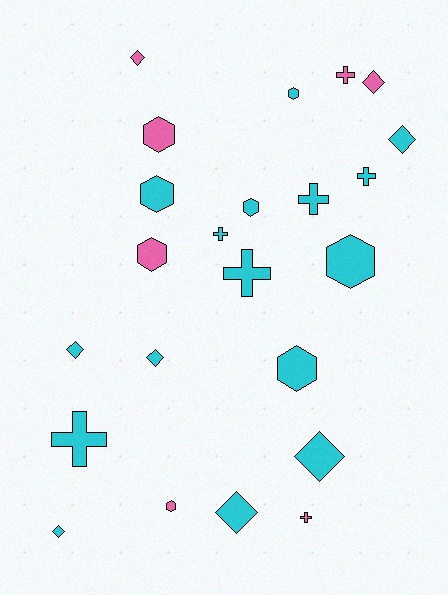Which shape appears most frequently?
Diamond, with 8 objects.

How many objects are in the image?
There are 23 objects.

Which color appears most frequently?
Cyan, with 16 objects.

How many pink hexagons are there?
There are 3 pink hexagons.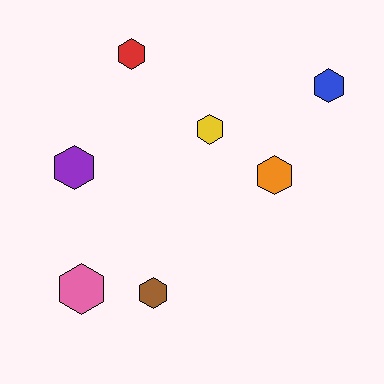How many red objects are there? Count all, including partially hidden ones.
There is 1 red object.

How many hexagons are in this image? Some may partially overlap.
There are 7 hexagons.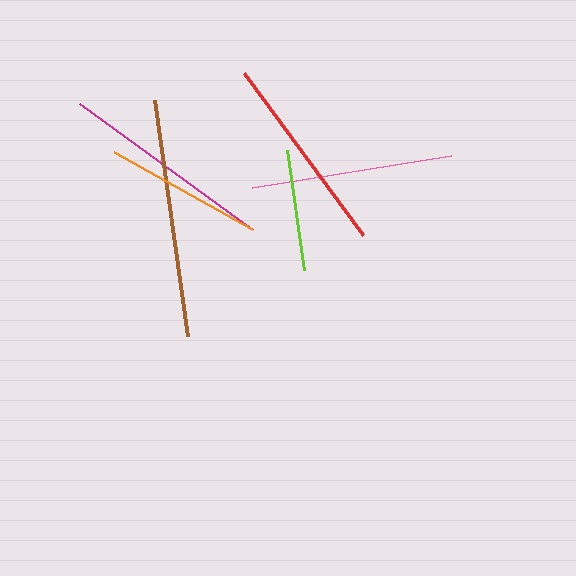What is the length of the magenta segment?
The magenta segment is approximately 214 pixels long.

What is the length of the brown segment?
The brown segment is approximately 239 pixels long.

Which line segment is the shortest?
The lime line is the shortest at approximately 122 pixels.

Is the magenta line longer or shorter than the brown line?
The brown line is longer than the magenta line.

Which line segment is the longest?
The brown line is the longest at approximately 239 pixels.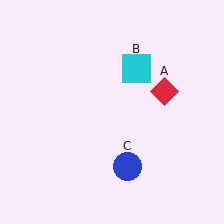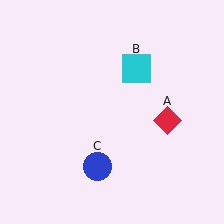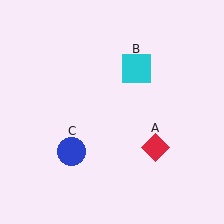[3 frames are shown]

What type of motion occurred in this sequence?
The red diamond (object A), blue circle (object C) rotated clockwise around the center of the scene.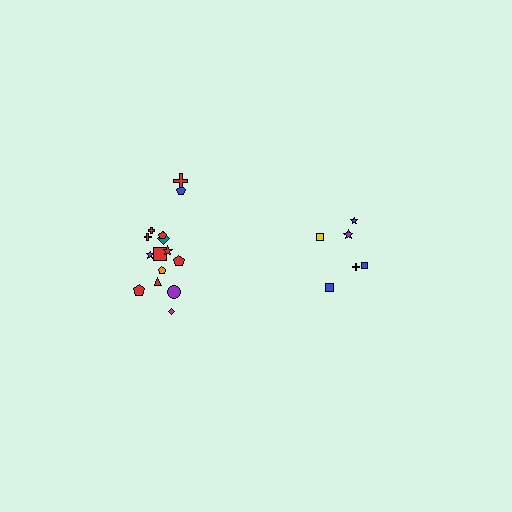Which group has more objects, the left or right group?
The left group.